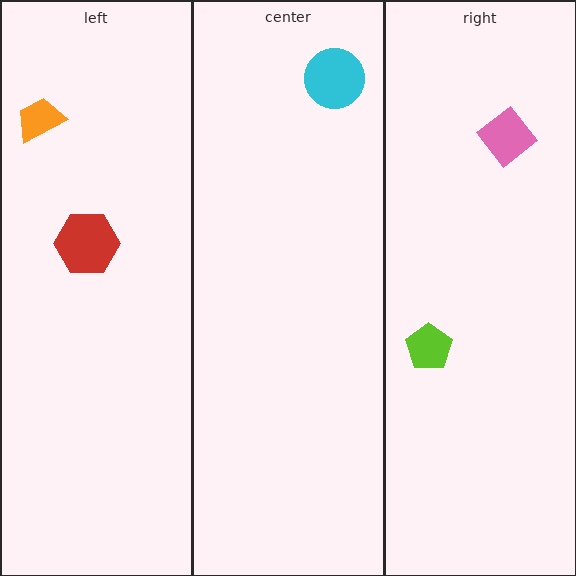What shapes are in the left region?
The red hexagon, the orange trapezoid.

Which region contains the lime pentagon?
The right region.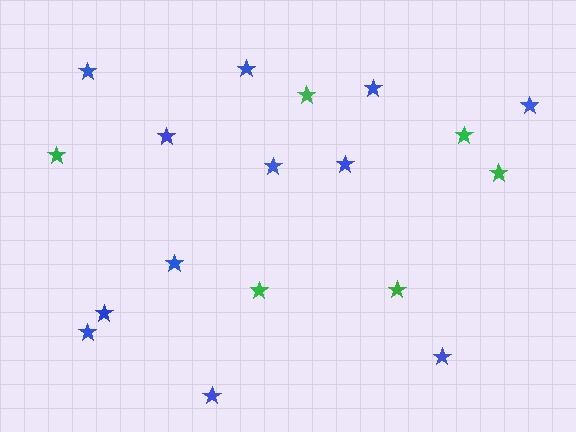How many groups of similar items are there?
There are 2 groups: one group of green stars (6) and one group of blue stars (12).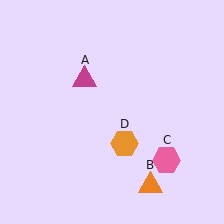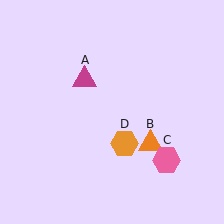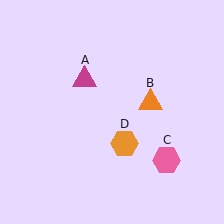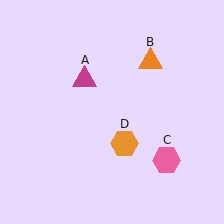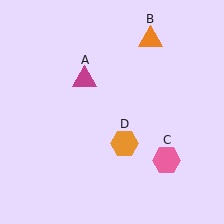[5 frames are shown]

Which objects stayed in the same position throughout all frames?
Magenta triangle (object A) and pink hexagon (object C) and orange hexagon (object D) remained stationary.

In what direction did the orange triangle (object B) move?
The orange triangle (object B) moved up.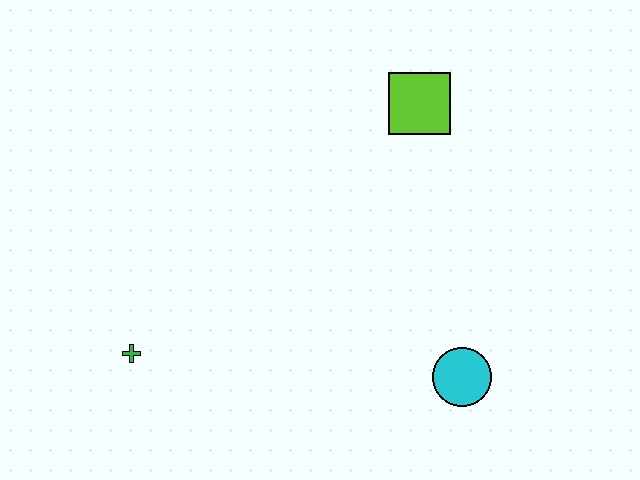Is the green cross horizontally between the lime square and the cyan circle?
No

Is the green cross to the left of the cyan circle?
Yes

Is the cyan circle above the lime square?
No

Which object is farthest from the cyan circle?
The green cross is farthest from the cyan circle.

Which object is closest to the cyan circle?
The lime square is closest to the cyan circle.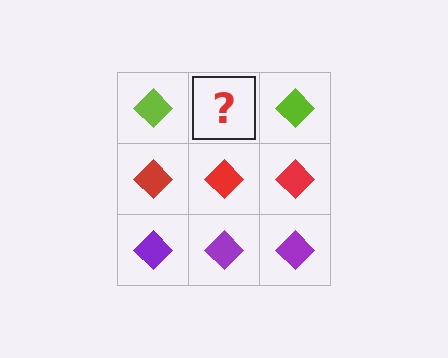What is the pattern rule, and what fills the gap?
The rule is that each row has a consistent color. The gap should be filled with a lime diamond.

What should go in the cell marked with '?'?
The missing cell should contain a lime diamond.